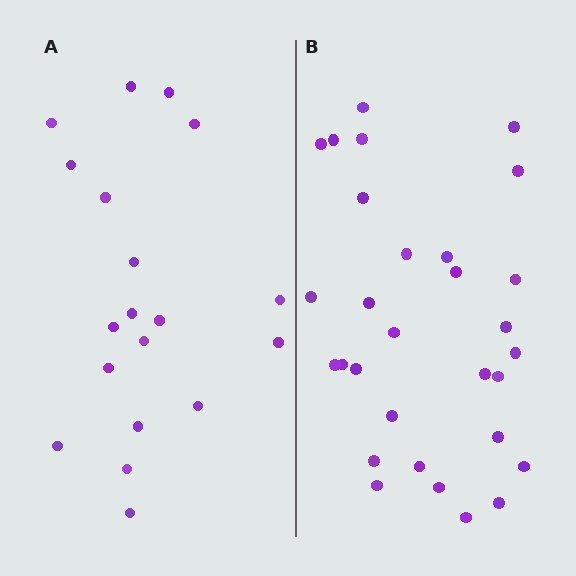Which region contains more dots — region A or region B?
Region B (the right region) has more dots.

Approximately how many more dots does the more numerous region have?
Region B has roughly 12 or so more dots than region A.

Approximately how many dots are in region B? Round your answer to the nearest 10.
About 30 dots.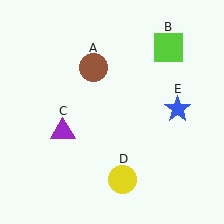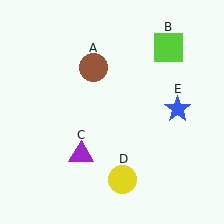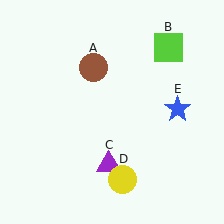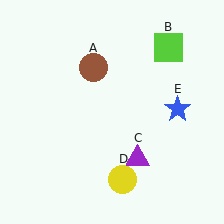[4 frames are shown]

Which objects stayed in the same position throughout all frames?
Brown circle (object A) and lime square (object B) and yellow circle (object D) and blue star (object E) remained stationary.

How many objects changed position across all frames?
1 object changed position: purple triangle (object C).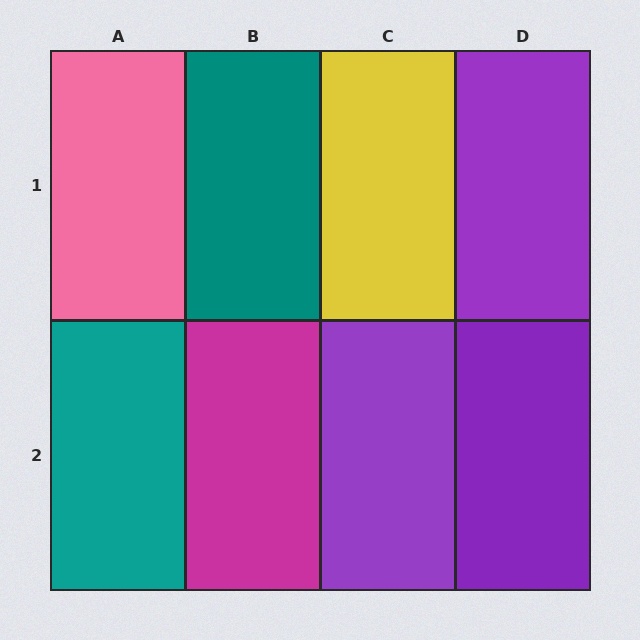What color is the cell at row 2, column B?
Magenta.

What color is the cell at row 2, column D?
Purple.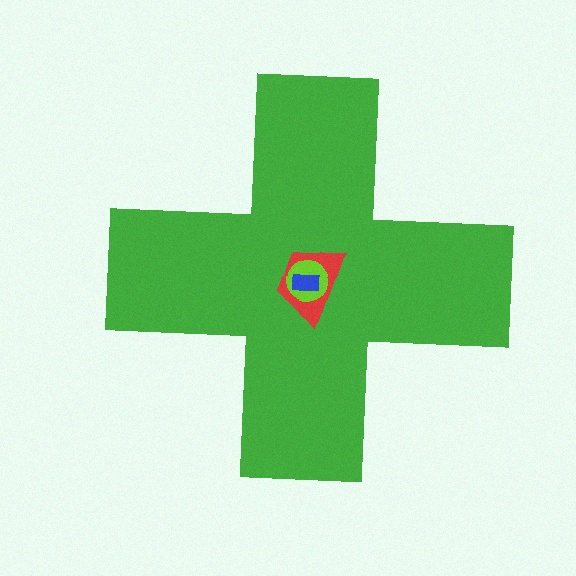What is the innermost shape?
The blue rectangle.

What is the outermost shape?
The green cross.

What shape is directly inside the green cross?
The red trapezoid.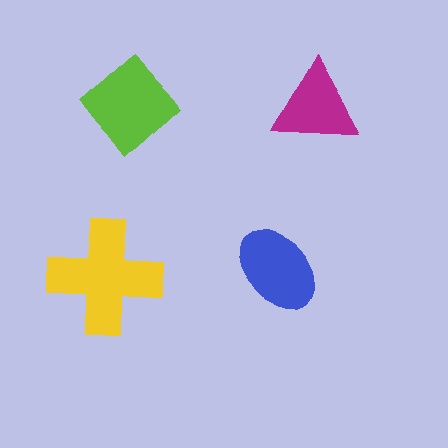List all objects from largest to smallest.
The yellow cross, the lime diamond, the blue ellipse, the magenta triangle.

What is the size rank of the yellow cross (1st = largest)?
1st.